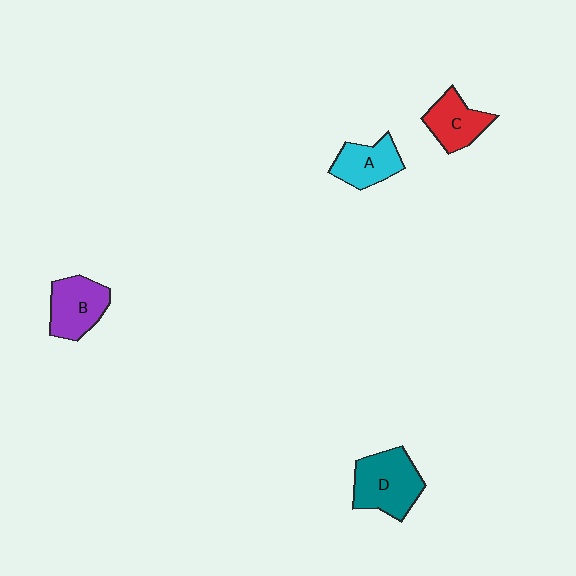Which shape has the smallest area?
Shape C (red).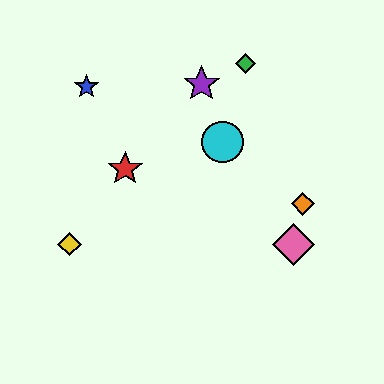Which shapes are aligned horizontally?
The yellow diamond, the pink diamond are aligned horizontally.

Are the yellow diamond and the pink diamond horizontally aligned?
Yes, both are at y≈244.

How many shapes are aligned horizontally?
2 shapes (the yellow diamond, the pink diamond) are aligned horizontally.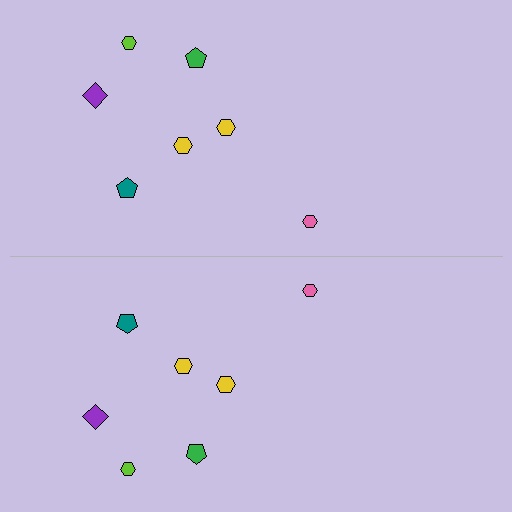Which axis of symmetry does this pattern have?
The pattern has a horizontal axis of symmetry running through the center of the image.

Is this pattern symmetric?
Yes, this pattern has bilateral (reflection) symmetry.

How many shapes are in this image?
There are 14 shapes in this image.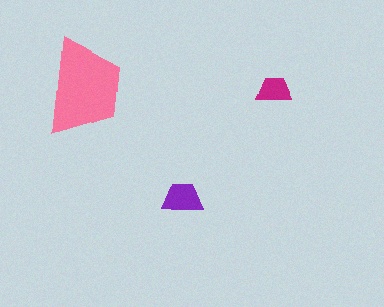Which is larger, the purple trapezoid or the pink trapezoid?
The pink one.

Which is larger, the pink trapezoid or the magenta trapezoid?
The pink one.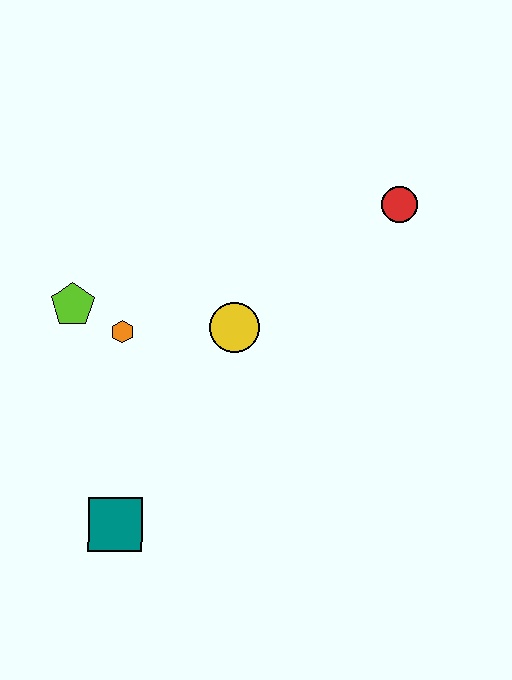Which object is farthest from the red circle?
The teal square is farthest from the red circle.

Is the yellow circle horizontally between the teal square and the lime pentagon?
No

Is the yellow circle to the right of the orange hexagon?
Yes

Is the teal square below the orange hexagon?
Yes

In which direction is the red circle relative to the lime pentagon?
The red circle is to the right of the lime pentagon.